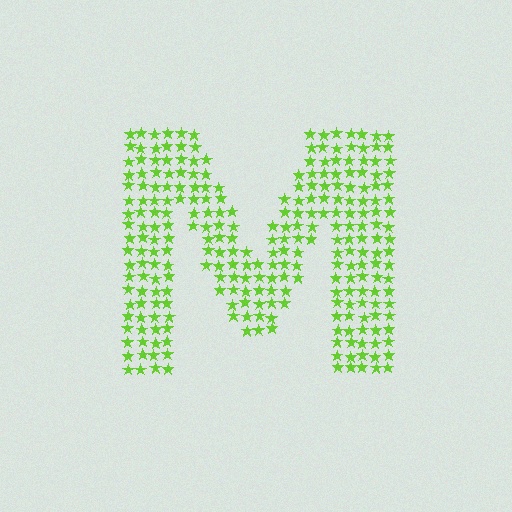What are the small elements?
The small elements are stars.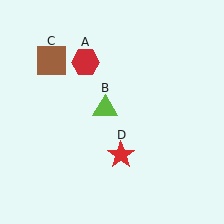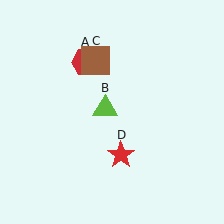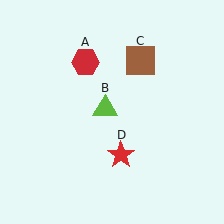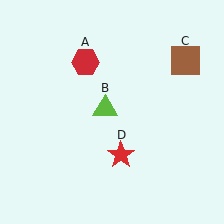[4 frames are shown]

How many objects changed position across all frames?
1 object changed position: brown square (object C).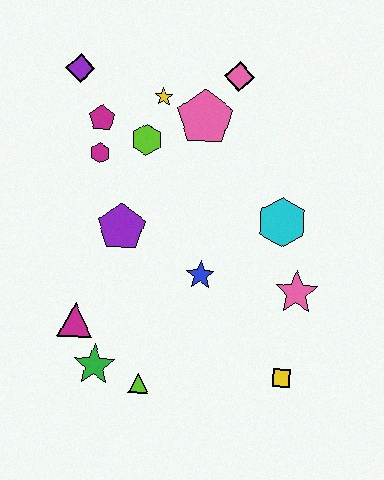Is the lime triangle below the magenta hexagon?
Yes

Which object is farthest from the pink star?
The purple diamond is farthest from the pink star.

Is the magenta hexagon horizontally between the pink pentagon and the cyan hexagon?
No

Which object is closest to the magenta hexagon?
The magenta pentagon is closest to the magenta hexagon.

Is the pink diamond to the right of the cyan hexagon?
No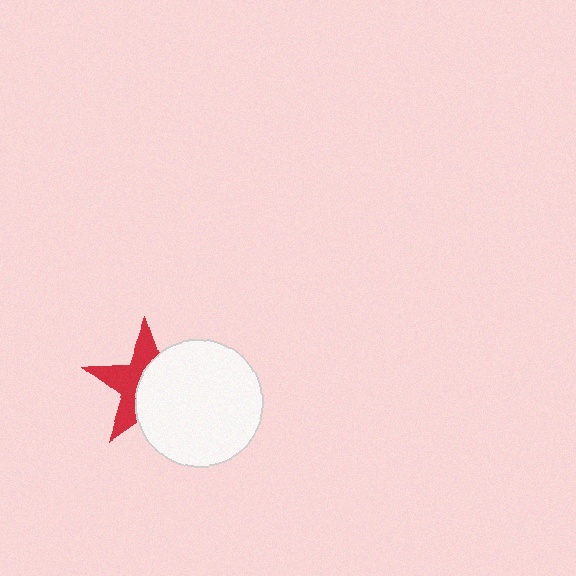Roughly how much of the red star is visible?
About half of it is visible (roughly 47%).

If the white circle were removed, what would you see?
You would see the complete red star.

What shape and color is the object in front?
The object in front is a white circle.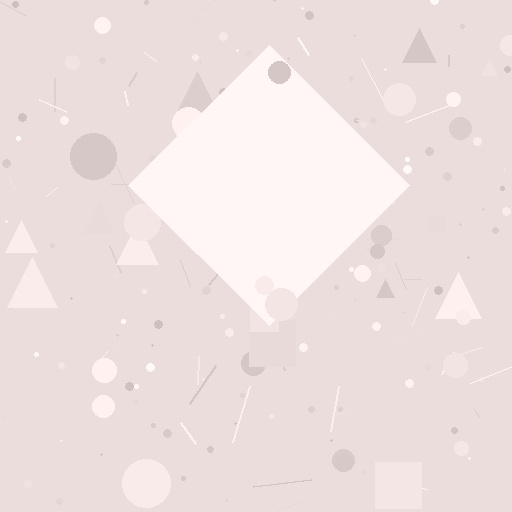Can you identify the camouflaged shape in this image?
The camouflaged shape is a diamond.